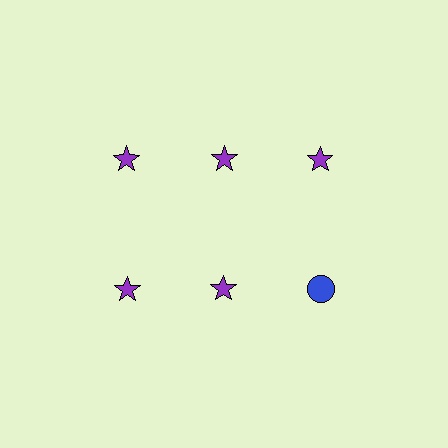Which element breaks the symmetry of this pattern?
The blue circle in the second row, center column breaks the symmetry. All other shapes are purple stars.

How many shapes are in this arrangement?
There are 6 shapes arranged in a grid pattern.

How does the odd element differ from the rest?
It differs in both color (blue instead of purple) and shape (circle instead of star).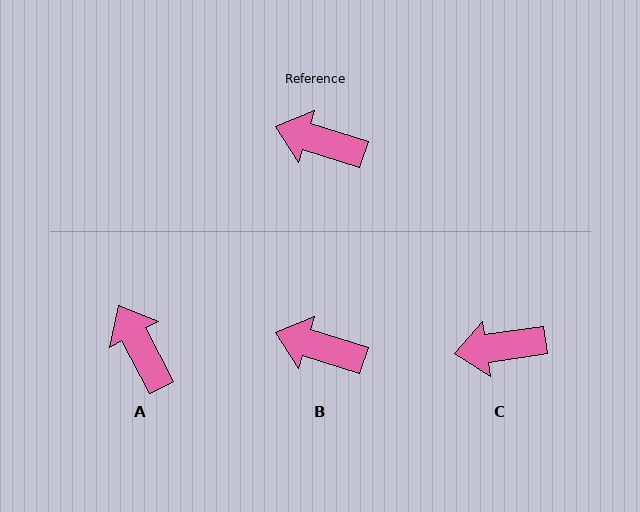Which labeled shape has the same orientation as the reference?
B.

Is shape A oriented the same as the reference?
No, it is off by about 45 degrees.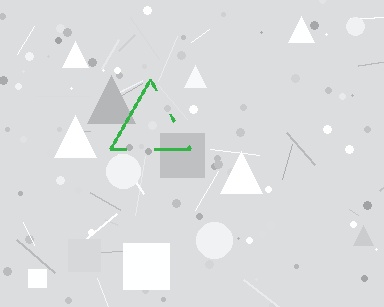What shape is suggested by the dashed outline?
The dashed outline suggests a triangle.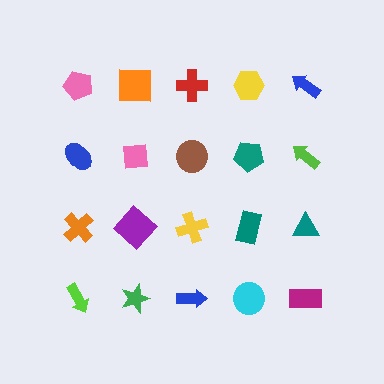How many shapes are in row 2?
5 shapes.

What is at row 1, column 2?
An orange square.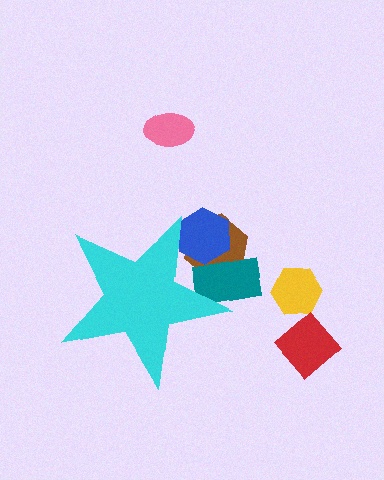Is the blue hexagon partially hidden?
Yes, the blue hexagon is partially hidden behind the cyan star.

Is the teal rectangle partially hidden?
Yes, the teal rectangle is partially hidden behind the cyan star.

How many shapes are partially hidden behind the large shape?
3 shapes are partially hidden.